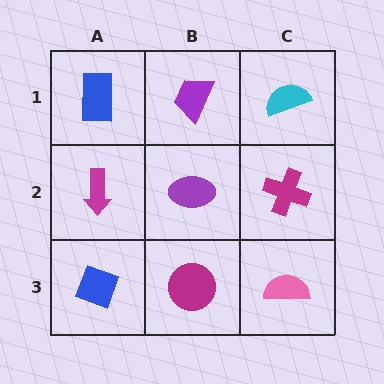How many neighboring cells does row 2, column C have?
3.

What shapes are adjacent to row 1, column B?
A purple ellipse (row 2, column B), a blue rectangle (row 1, column A), a cyan semicircle (row 1, column C).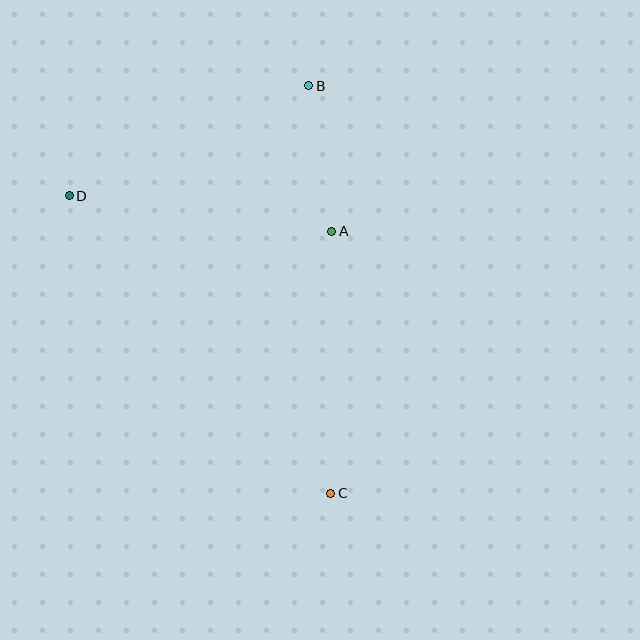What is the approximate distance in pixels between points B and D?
The distance between B and D is approximately 264 pixels.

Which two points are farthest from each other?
Points B and C are farthest from each other.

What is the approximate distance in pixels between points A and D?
The distance between A and D is approximately 265 pixels.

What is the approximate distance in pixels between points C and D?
The distance between C and D is approximately 396 pixels.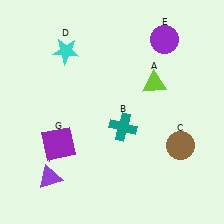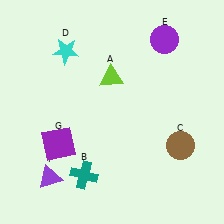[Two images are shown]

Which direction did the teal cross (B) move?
The teal cross (B) moved down.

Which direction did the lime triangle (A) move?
The lime triangle (A) moved left.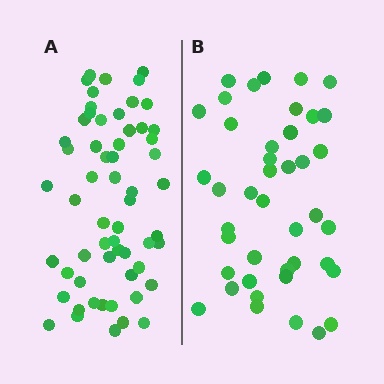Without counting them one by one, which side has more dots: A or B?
Region A (the left region) has more dots.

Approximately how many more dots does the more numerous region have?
Region A has approximately 15 more dots than region B.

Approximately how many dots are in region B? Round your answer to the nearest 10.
About 40 dots. (The exact count is 42, which rounds to 40.)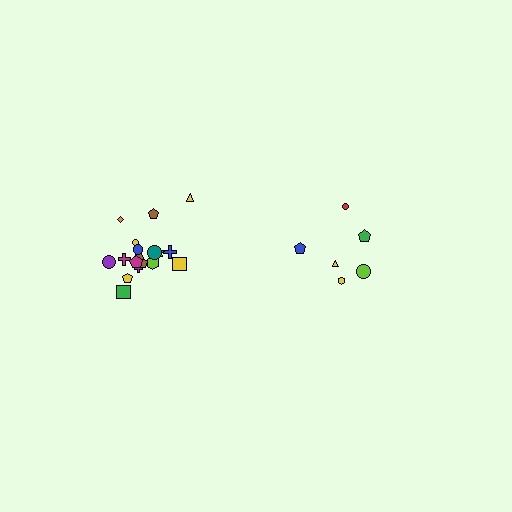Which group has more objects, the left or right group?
The left group.